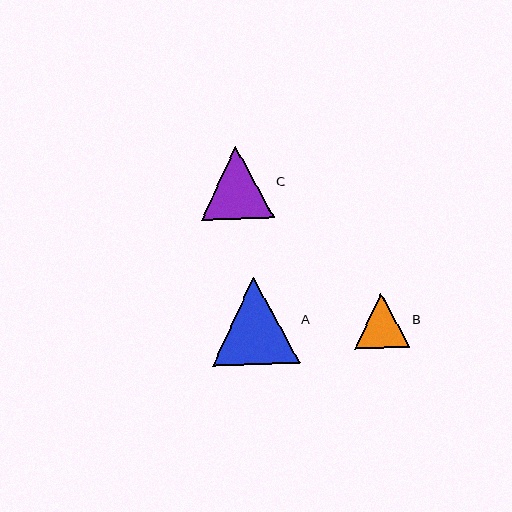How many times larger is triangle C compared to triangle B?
Triangle C is approximately 1.3 times the size of triangle B.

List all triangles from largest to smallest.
From largest to smallest: A, C, B.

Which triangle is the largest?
Triangle A is the largest with a size of approximately 87 pixels.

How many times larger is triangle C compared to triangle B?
Triangle C is approximately 1.3 times the size of triangle B.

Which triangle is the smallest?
Triangle B is the smallest with a size of approximately 55 pixels.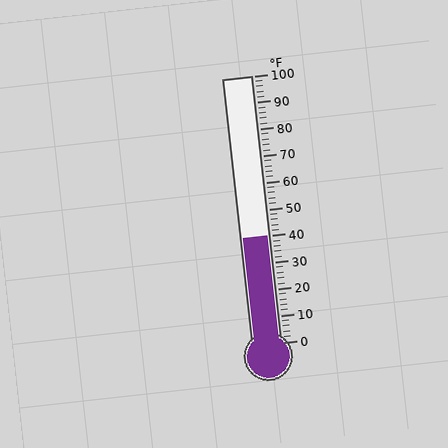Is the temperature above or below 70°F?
The temperature is below 70°F.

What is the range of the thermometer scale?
The thermometer scale ranges from 0°F to 100°F.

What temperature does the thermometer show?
The thermometer shows approximately 40°F.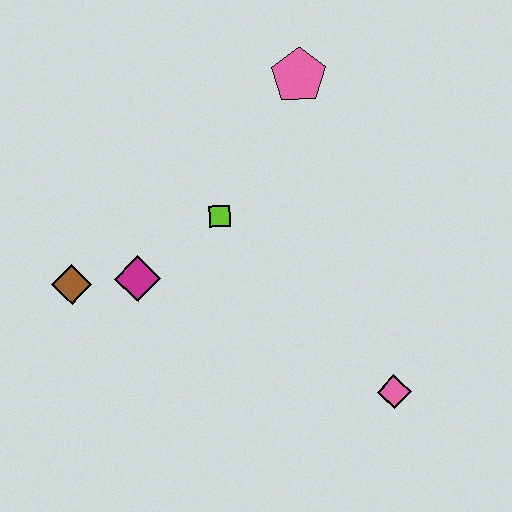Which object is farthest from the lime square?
The pink diamond is farthest from the lime square.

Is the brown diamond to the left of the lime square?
Yes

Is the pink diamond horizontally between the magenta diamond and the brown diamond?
No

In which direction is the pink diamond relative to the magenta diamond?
The pink diamond is to the right of the magenta diamond.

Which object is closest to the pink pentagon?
The lime square is closest to the pink pentagon.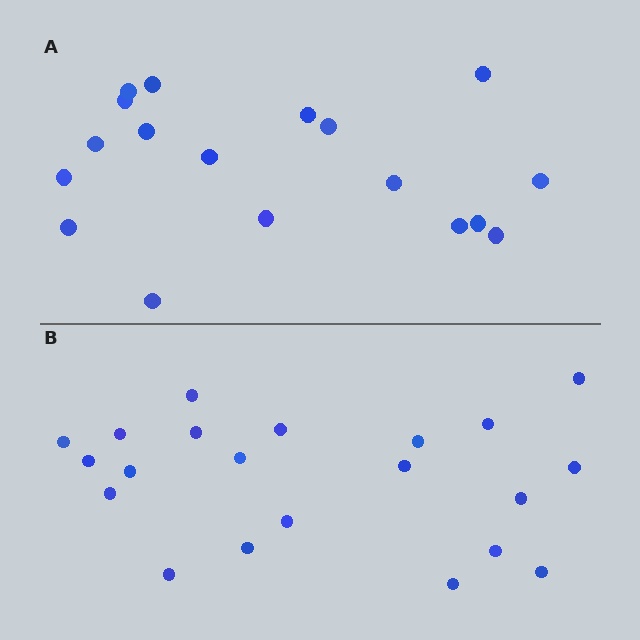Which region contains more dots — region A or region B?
Region B (the bottom region) has more dots.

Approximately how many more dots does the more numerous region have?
Region B has just a few more — roughly 2 or 3 more dots than region A.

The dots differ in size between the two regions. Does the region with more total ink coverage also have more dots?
No. Region A has more total ink coverage because its dots are larger, but region B actually contains more individual dots. Total area can be misleading — the number of items is what matters here.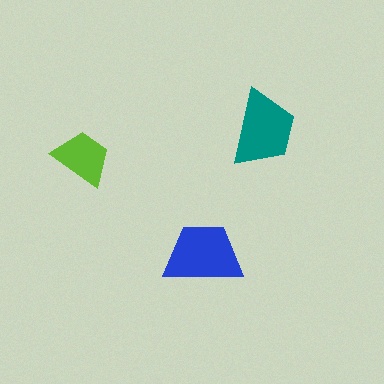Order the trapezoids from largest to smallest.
the blue one, the teal one, the lime one.